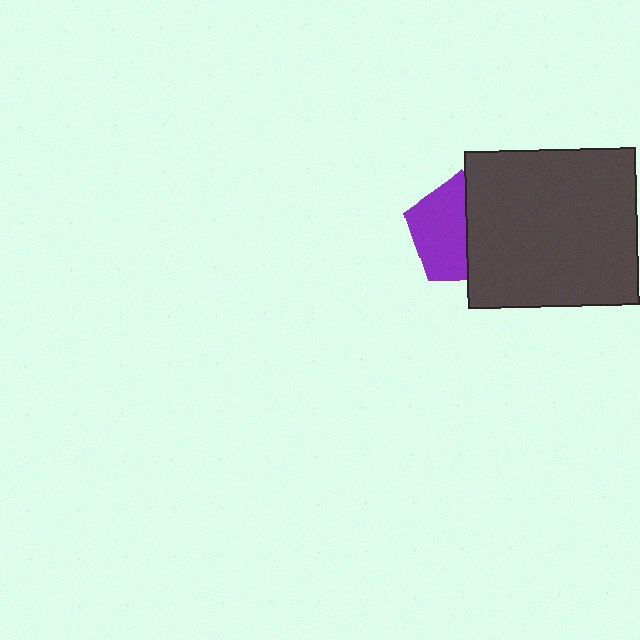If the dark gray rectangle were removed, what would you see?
You would see the complete purple pentagon.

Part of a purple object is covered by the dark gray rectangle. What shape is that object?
It is a pentagon.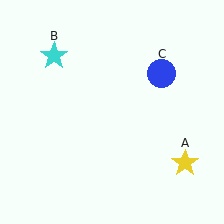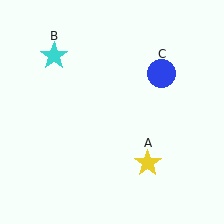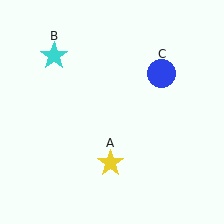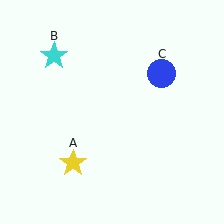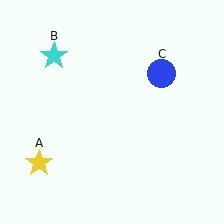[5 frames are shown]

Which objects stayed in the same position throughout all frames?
Cyan star (object B) and blue circle (object C) remained stationary.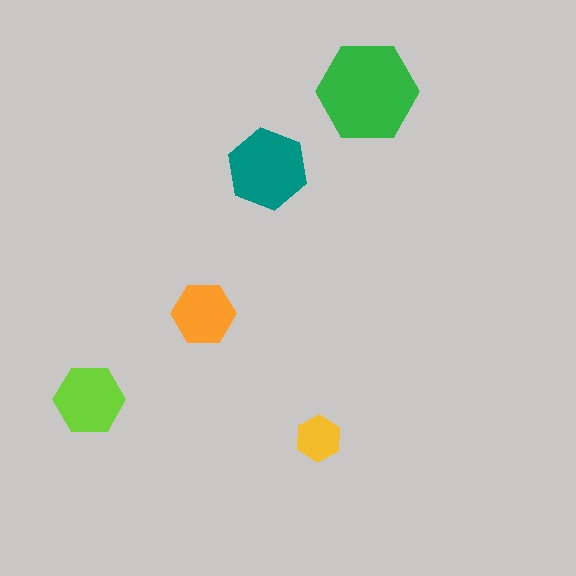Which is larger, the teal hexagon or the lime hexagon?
The teal one.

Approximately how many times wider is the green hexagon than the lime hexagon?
About 1.5 times wider.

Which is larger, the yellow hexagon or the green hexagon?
The green one.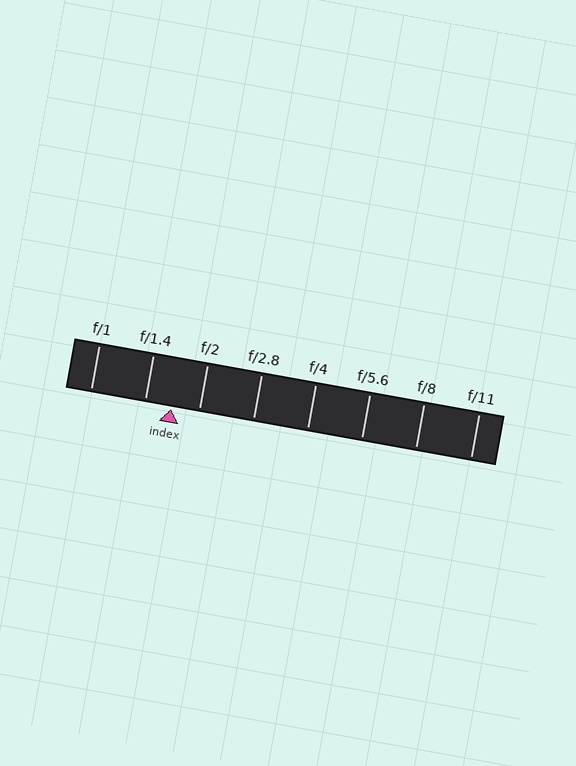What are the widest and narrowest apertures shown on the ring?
The widest aperture shown is f/1 and the narrowest is f/11.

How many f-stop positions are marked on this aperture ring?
There are 8 f-stop positions marked.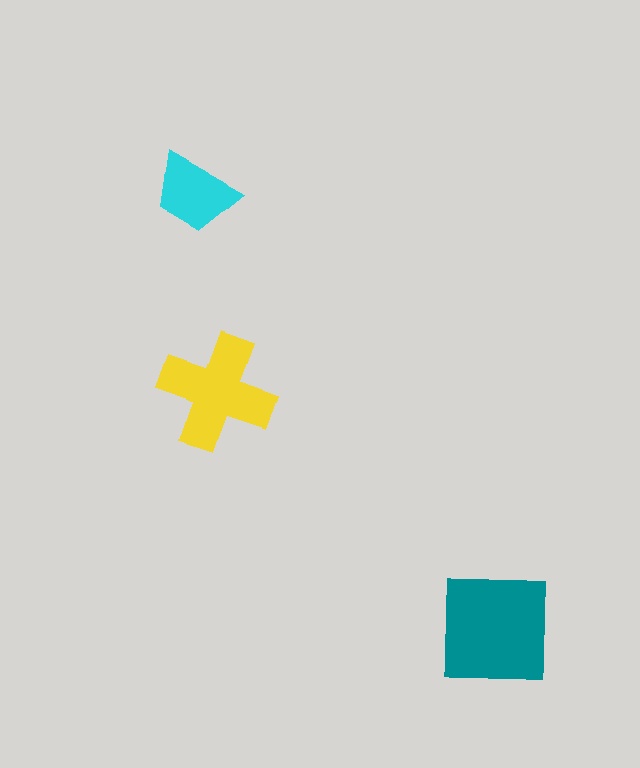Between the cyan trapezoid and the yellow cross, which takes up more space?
The yellow cross.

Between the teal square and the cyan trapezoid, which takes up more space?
The teal square.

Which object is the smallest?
The cyan trapezoid.